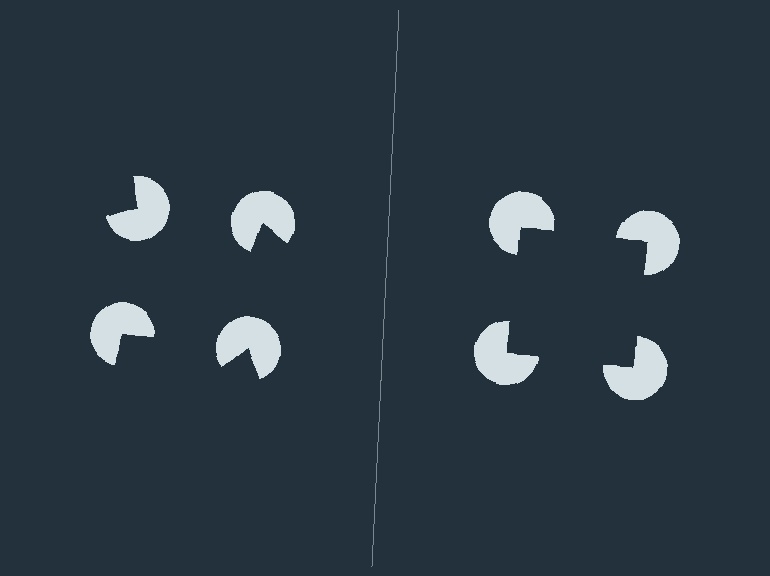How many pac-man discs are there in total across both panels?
8 — 4 on each side.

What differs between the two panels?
The pac-man discs are positioned identically on both sides; only the wedge orientations differ. On the right they align to a square; on the left they are misaligned.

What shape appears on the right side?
An illusory square.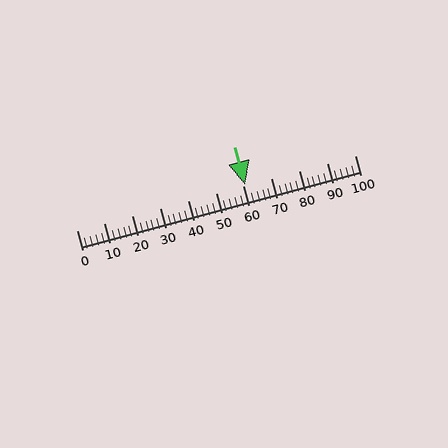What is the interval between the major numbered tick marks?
The major tick marks are spaced 10 units apart.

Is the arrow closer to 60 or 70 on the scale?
The arrow is closer to 60.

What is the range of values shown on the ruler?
The ruler shows values from 0 to 100.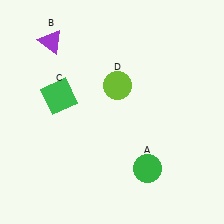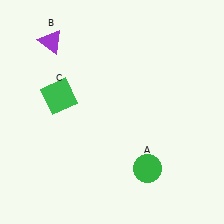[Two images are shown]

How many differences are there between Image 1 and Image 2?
There is 1 difference between the two images.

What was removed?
The lime circle (D) was removed in Image 2.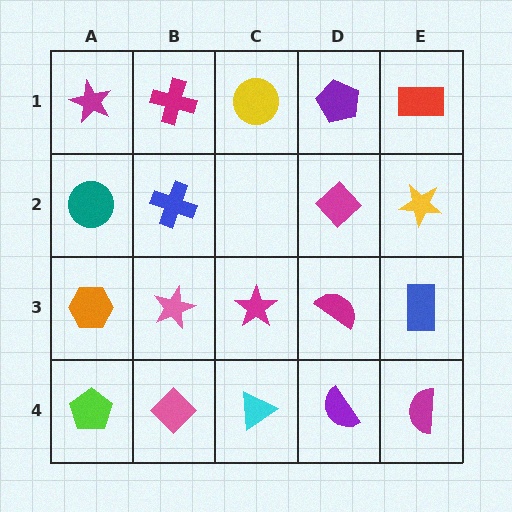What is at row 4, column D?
A purple semicircle.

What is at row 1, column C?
A yellow circle.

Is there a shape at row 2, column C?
No, that cell is empty.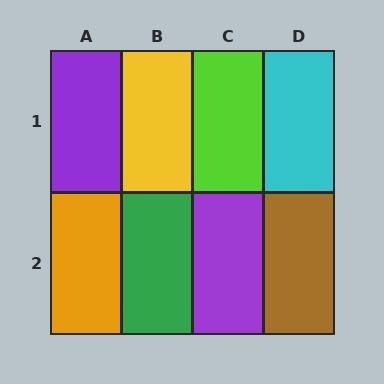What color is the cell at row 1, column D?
Cyan.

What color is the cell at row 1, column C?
Lime.